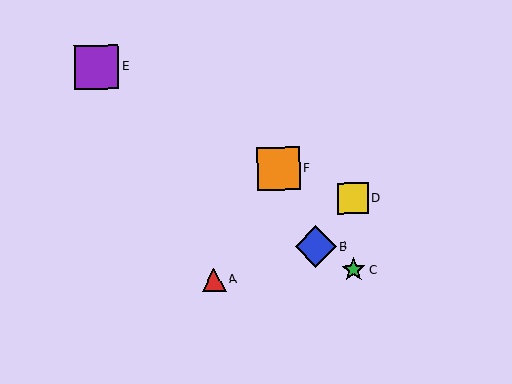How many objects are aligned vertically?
2 objects (C, D) are aligned vertically.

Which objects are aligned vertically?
Objects C, D are aligned vertically.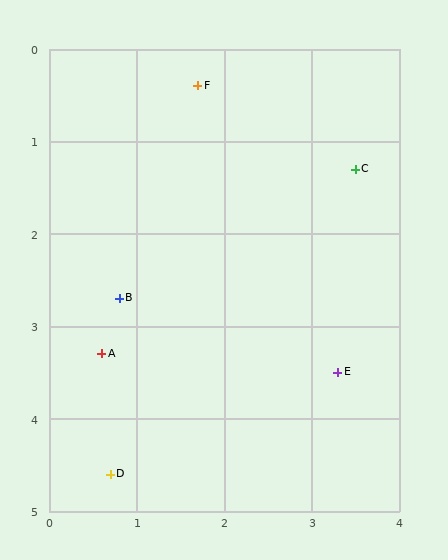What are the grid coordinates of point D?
Point D is at approximately (0.7, 4.6).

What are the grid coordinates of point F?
Point F is at approximately (1.7, 0.4).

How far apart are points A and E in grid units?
Points A and E are about 2.7 grid units apart.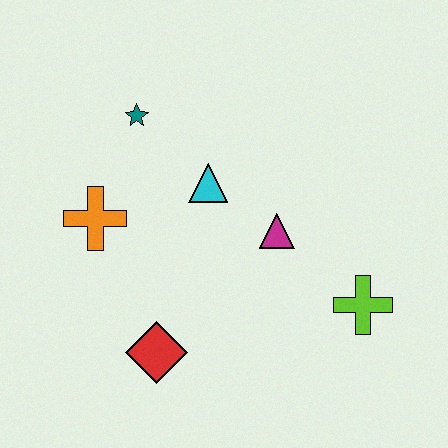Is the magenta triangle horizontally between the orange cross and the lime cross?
Yes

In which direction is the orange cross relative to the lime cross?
The orange cross is to the left of the lime cross.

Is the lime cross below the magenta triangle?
Yes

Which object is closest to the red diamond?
The orange cross is closest to the red diamond.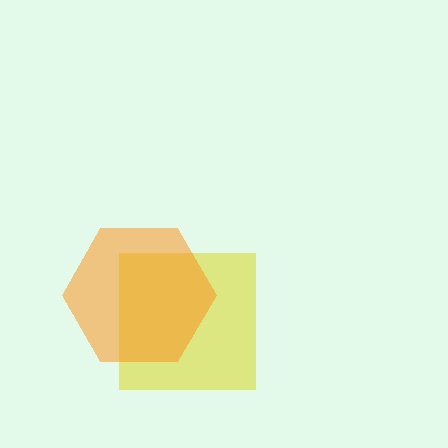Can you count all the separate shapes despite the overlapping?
Yes, there are 2 separate shapes.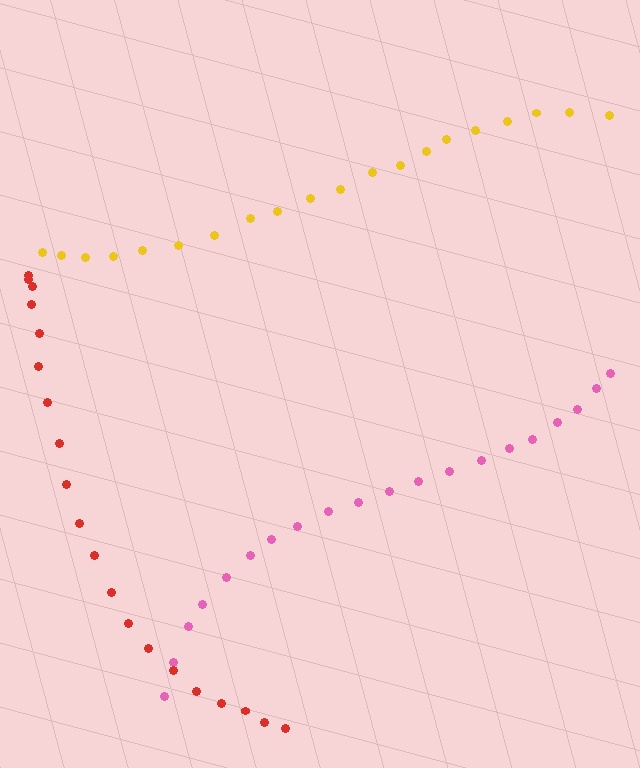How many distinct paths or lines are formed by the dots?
There are 3 distinct paths.